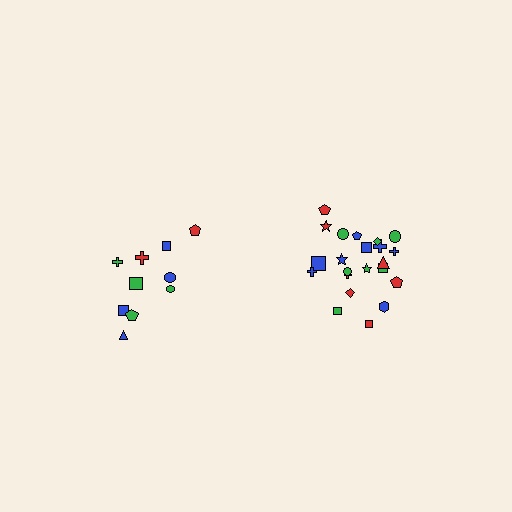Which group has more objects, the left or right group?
The right group.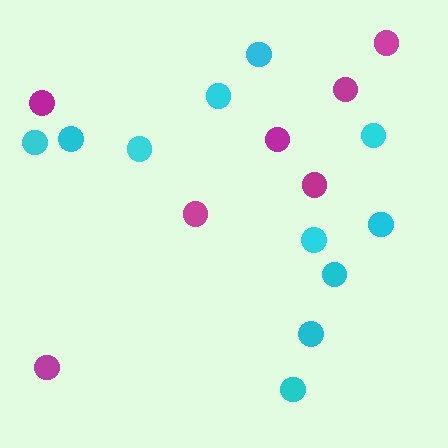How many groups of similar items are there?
There are 2 groups: one group of magenta circles (7) and one group of cyan circles (11).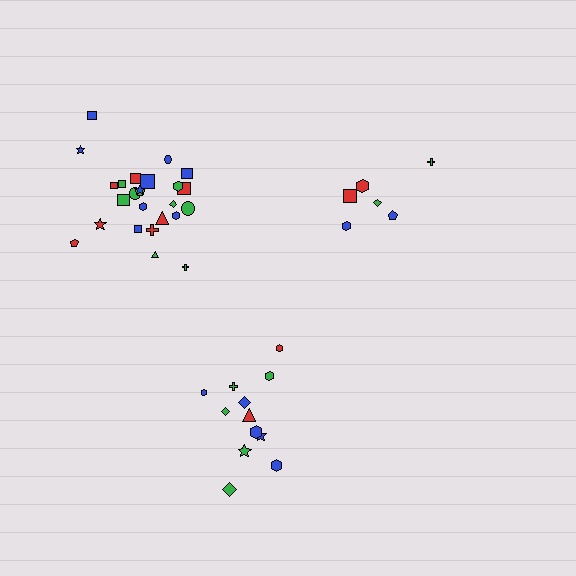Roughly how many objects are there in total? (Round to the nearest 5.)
Roughly 45 objects in total.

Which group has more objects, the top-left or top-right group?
The top-left group.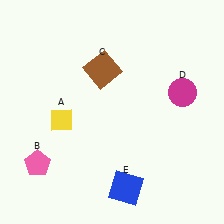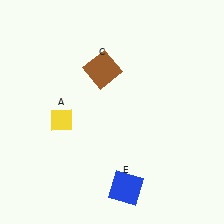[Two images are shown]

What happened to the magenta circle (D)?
The magenta circle (D) was removed in Image 2. It was in the top-right area of Image 1.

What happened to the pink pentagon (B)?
The pink pentagon (B) was removed in Image 2. It was in the bottom-left area of Image 1.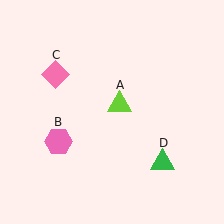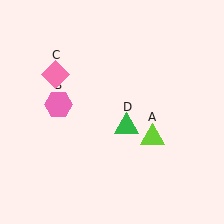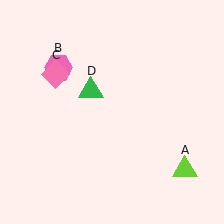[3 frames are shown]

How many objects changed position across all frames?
3 objects changed position: lime triangle (object A), pink hexagon (object B), green triangle (object D).